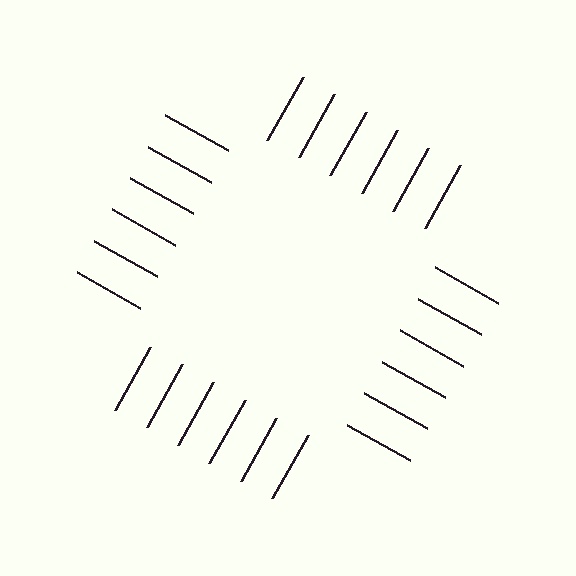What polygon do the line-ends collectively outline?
An illusory square — the line segments terminate on its edges but no continuous stroke is drawn.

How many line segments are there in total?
24 — 6 along each of the 4 edges.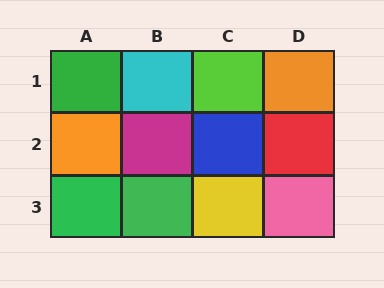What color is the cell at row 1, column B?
Cyan.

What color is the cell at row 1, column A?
Green.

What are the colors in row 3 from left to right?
Green, green, yellow, pink.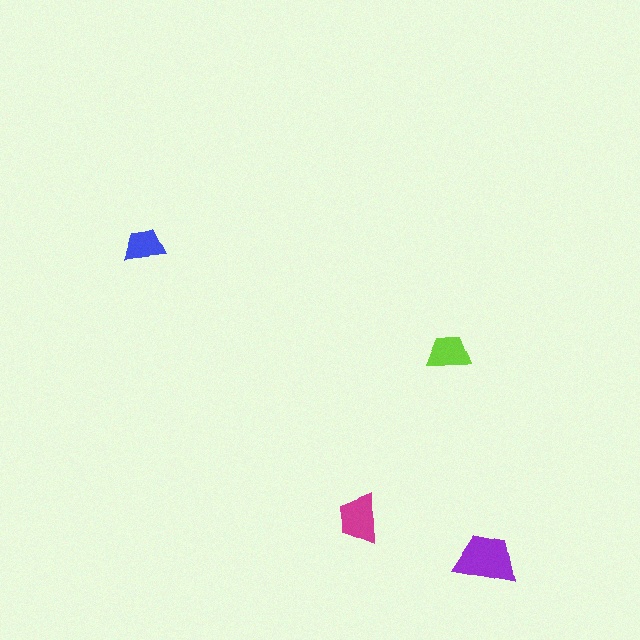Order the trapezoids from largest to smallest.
the purple one, the magenta one, the lime one, the blue one.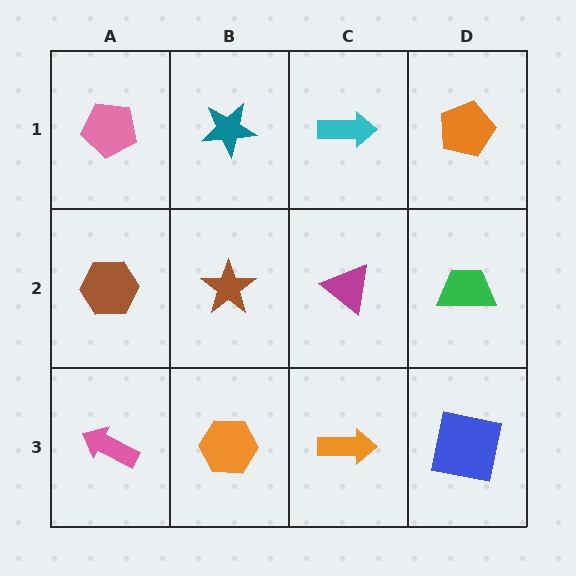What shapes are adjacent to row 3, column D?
A green trapezoid (row 2, column D), an orange arrow (row 3, column C).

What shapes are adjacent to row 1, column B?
A brown star (row 2, column B), a pink pentagon (row 1, column A), a cyan arrow (row 1, column C).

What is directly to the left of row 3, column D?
An orange arrow.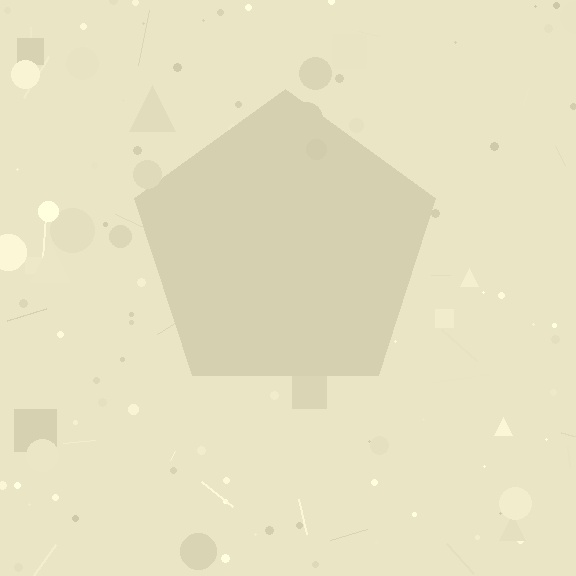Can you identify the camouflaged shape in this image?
The camouflaged shape is a pentagon.